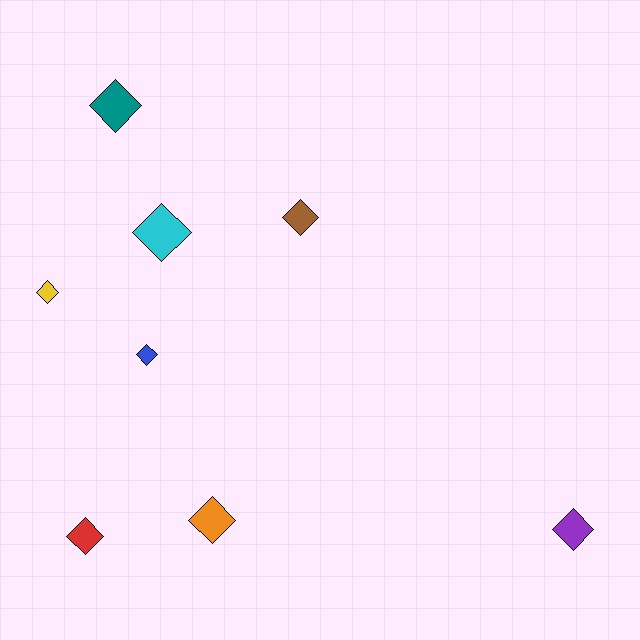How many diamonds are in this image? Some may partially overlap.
There are 8 diamonds.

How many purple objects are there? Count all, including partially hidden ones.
There is 1 purple object.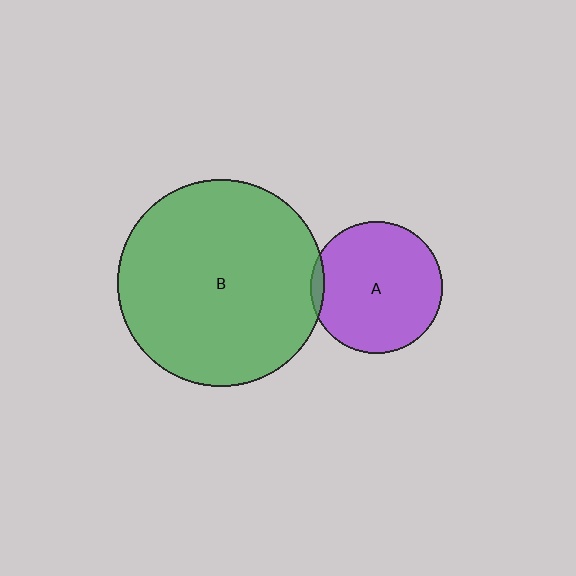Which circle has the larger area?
Circle B (green).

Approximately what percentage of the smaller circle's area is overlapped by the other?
Approximately 5%.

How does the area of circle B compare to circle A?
Approximately 2.5 times.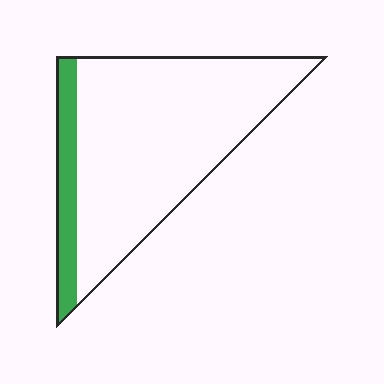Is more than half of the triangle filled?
No.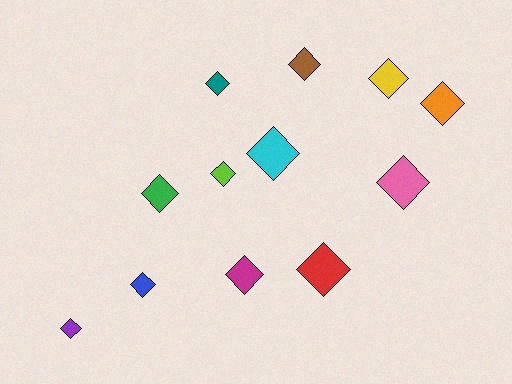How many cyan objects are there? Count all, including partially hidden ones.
There is 1 cyan object.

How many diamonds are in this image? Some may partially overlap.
There are 12 diamonds.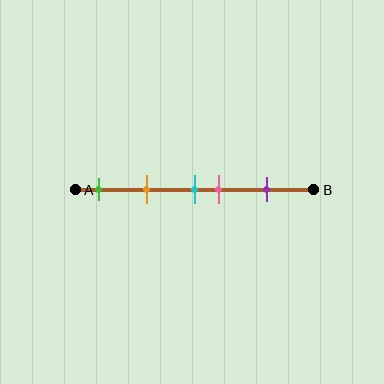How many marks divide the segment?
There are 5 marks dividing the segment.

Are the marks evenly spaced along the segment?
No, the marks are not evenly spaced.